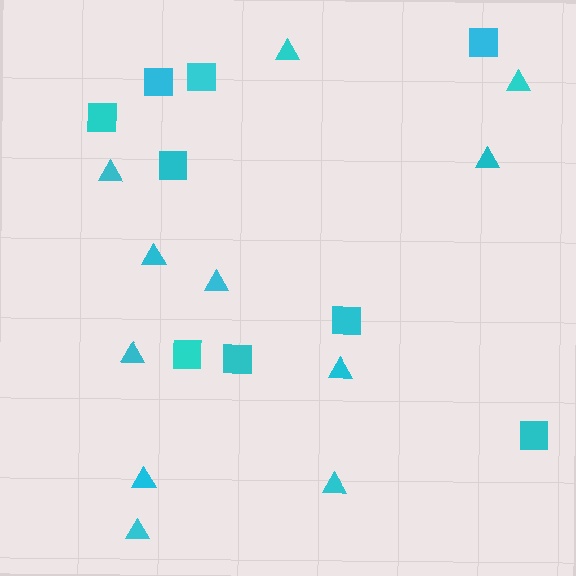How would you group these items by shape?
There are 2 groups: one group of squares (9) and one group of triangles (11).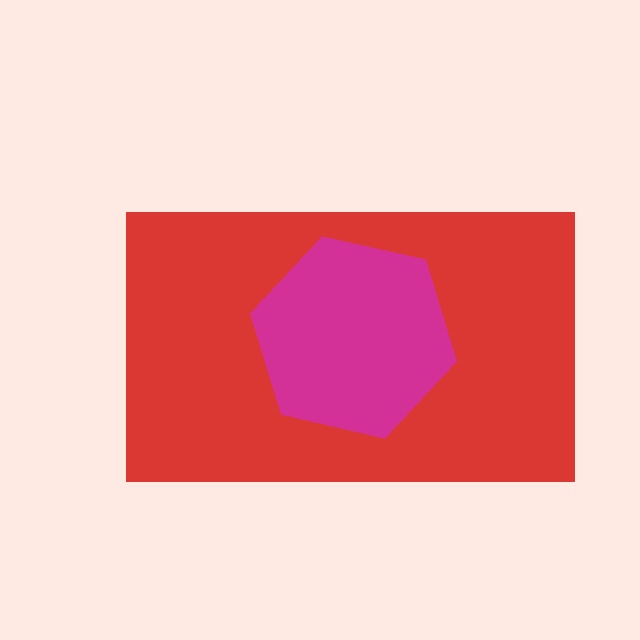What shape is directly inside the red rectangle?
The magenta hexagon.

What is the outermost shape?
The red rectangle.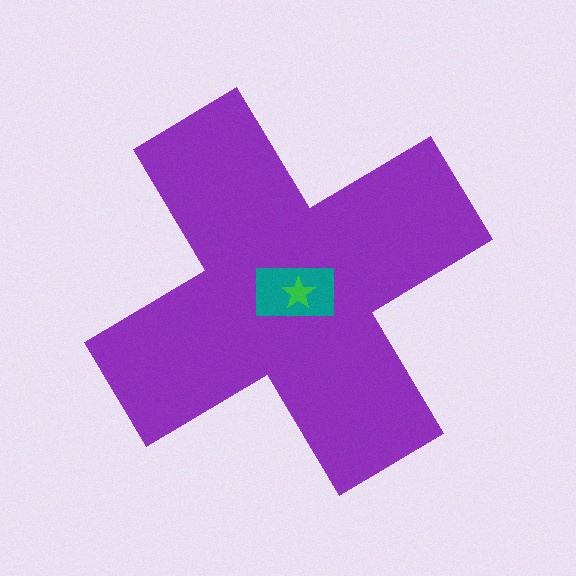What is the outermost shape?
The purple cross.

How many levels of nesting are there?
3.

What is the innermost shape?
The green star.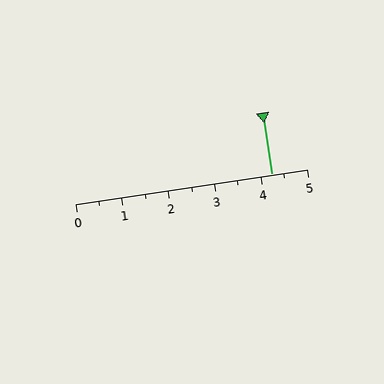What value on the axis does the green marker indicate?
The marker indicates approximately 4.2.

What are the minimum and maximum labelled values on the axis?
The axis runs from 0 to 5.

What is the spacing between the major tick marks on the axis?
The major ticks are spaced 1 apart.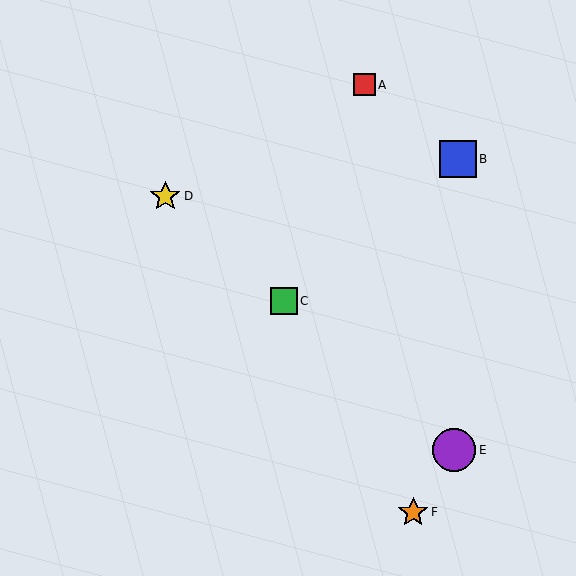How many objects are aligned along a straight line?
3 objects (C, D, E) are aligned along a straight line.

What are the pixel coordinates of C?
Object C is at (284, 301).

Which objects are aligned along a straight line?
Objects C, D, E are aligned along a straight line.